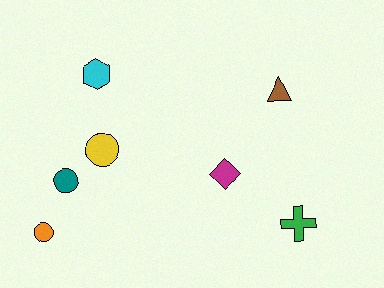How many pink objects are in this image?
There are no pink objects.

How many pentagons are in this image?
There are no pentagons.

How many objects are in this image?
There are 7 objects.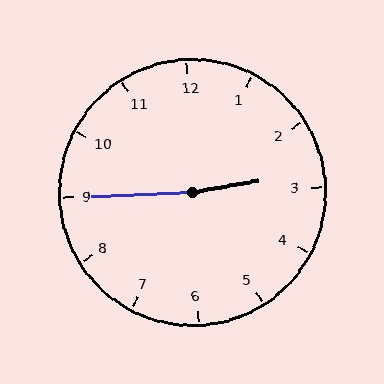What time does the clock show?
2:45.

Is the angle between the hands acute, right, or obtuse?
It is obtuse.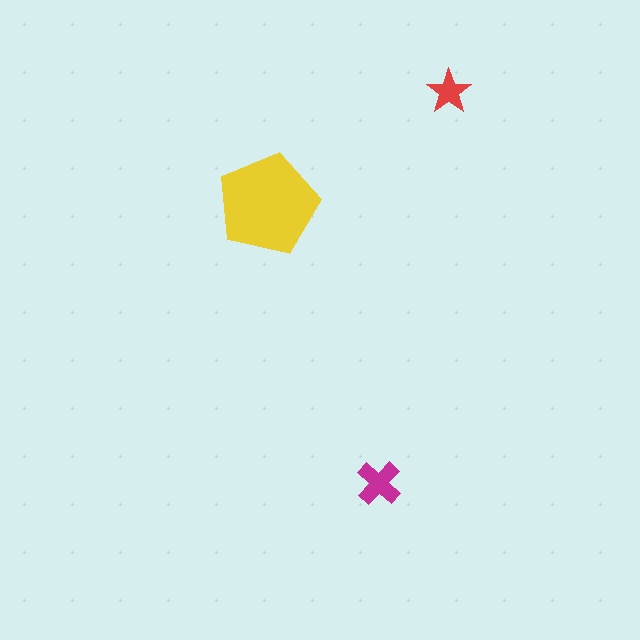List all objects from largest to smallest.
The yellow pentagon, the magenta cross, the red star.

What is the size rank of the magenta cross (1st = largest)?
2nd.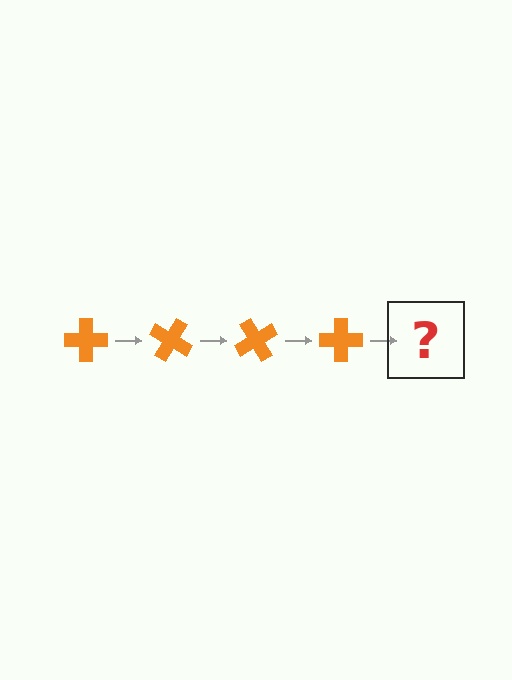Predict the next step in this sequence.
The next step is an orange cross rotated 120 degrees.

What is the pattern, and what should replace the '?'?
The pattern is that the cross rotates 30 degrees each step. The '?' should be an orange cross rotated 120 degrees.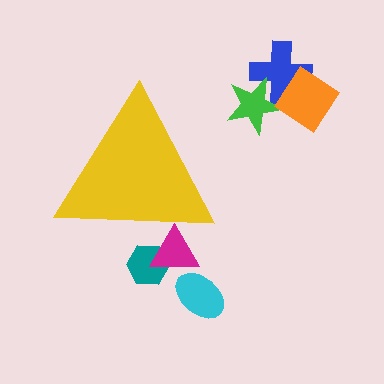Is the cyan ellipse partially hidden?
No, the cyan ellipse is fully visible.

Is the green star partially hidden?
No, the green star is fully visible.